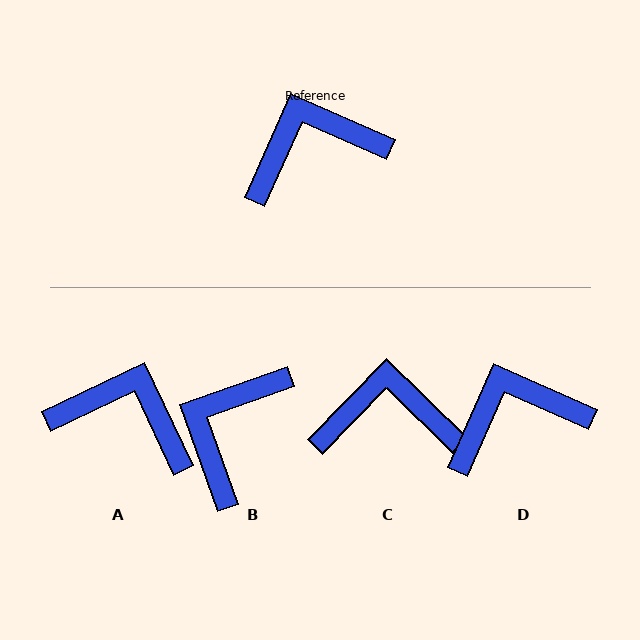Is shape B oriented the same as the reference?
No, it is off by about 43 degrees.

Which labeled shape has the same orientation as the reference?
D.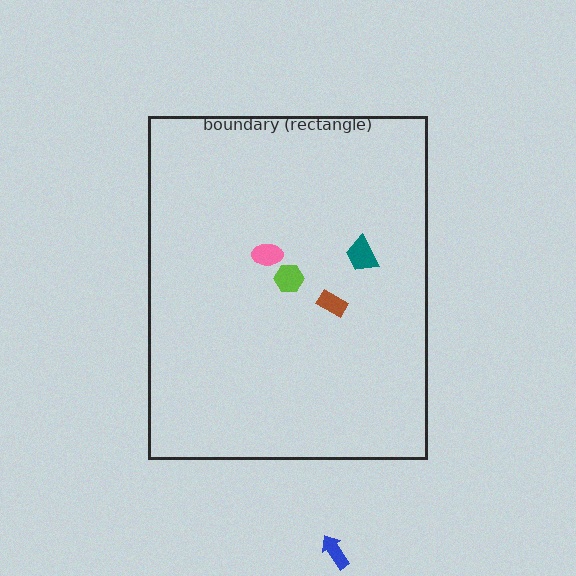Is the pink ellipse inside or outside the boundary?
Inside.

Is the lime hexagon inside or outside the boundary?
Inside.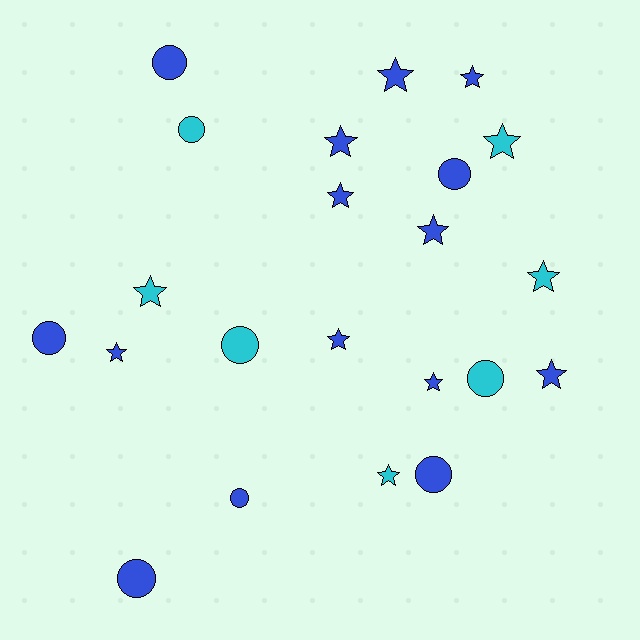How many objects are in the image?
There are 22 objects.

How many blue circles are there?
There are 6 blue circles.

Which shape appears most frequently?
Star, with 13 objects.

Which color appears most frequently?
Blue, with 15 objects.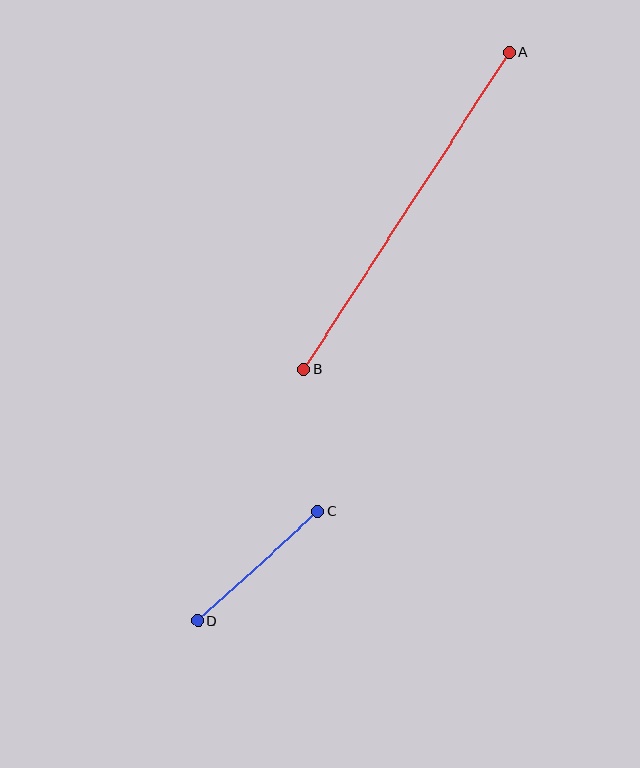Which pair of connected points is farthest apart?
Points A and B are farthest apart.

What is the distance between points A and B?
The distance is approximately 378 pixels.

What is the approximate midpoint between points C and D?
The midpoint is at approximately (258, 566) pixels.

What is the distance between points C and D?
The distance is approximately 163 pixels.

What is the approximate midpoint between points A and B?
The midpoint is at approximately (406, 211) pixels.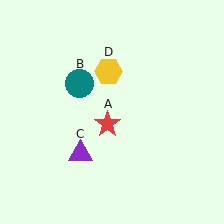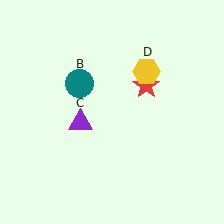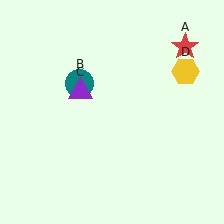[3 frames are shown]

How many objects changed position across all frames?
3 objects changed position: red star (object A), purple triangle (object C), yellow hexagon (object D).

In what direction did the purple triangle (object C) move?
The purple triangle (object C) moved up.